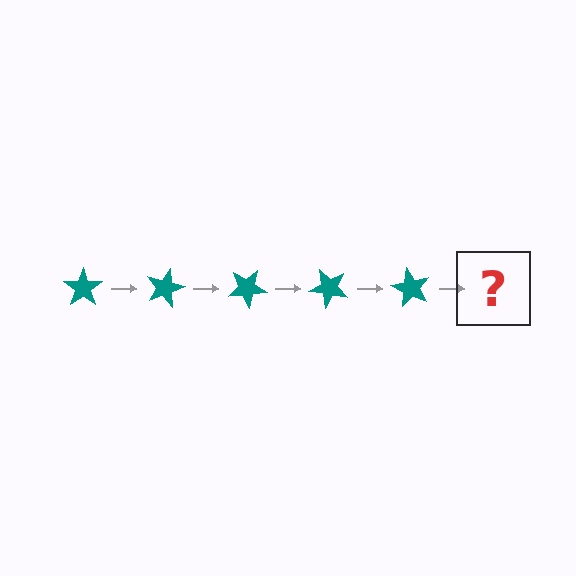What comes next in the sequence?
The next element should be a teal star rotated 75 degrees.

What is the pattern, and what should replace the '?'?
The pattern is that the star rotates 15 degrees each step. The '?' should be a teal star rotated 75 degrees.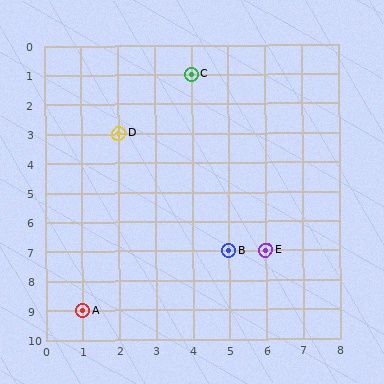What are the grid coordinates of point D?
Point D is at grid coordinates (2, 3).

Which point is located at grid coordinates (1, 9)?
Point A is at (1, 9).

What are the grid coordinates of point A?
Point A is at grid coordinates (1, 9).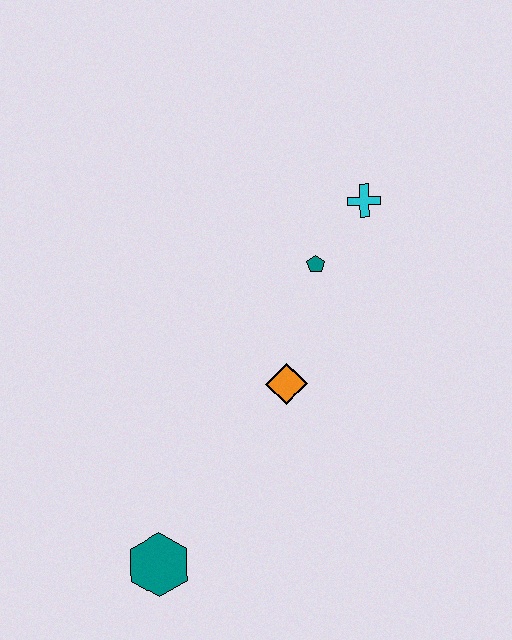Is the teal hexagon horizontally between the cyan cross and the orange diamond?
No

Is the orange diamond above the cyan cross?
No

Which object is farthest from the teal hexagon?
The cyan cross is farthest from the teal hexagon.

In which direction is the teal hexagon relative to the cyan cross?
The teal hexagon is below the cyan cross.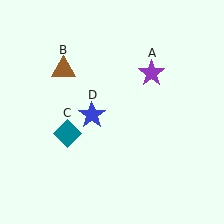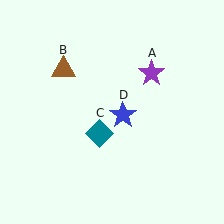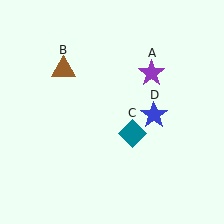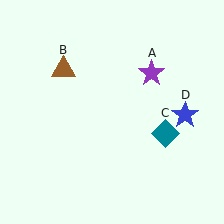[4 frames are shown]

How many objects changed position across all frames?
2 objects changed position: teal diamond (object C), blue star (object D).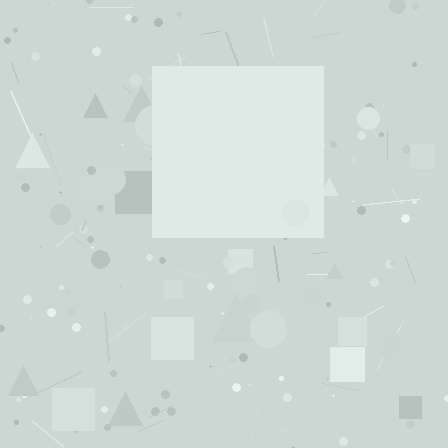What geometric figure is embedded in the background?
A square is embedded in the background.